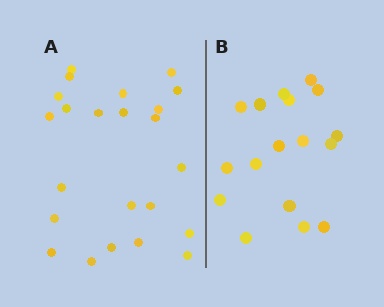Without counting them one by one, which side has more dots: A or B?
Region A (the left region) has more dots.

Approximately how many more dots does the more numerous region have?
Region A has about 6 more dots than region B.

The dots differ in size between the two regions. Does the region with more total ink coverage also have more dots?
No. Region B has more total ink coverage because its dots are larger, but region A actually contains more individual dots. Total area can be misleading — the number of items is what matters here.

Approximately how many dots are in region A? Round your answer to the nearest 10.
About 20 dots. (The exact count is 23, which rounds to 20.)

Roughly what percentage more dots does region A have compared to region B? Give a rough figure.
About 35% more.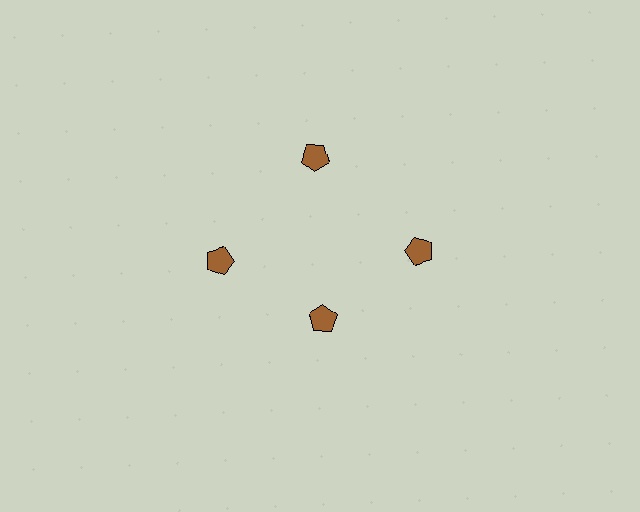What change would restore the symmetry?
The symmetry would be restored by moving it outward, back onto the ring so that all 4 pentagons sit at equal angles and equal distance from the center.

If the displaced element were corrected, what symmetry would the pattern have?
It would have 4-fold rotational symmetry — the pattern would map onto itself every 90 degrees.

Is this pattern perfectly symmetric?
No. The 4 brown pentagons are arranged in a ring, but one element near the 6 o'clock position is pulled inward toward the center, breaking the 4-fold rotational symmetry.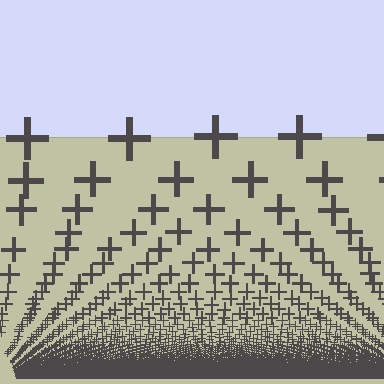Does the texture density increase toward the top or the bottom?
Density increases toward the bottom.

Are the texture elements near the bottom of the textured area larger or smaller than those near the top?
Smaller. The gradient is inverted — elements near the bottom are smaller and denser.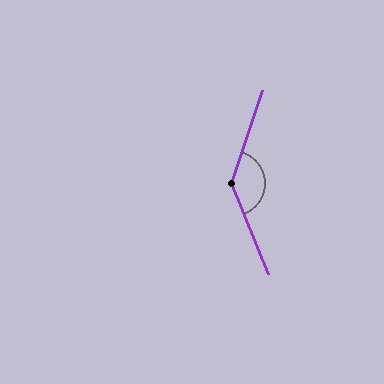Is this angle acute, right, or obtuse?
It is obtuse.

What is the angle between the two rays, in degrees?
Approximately 140 degrees.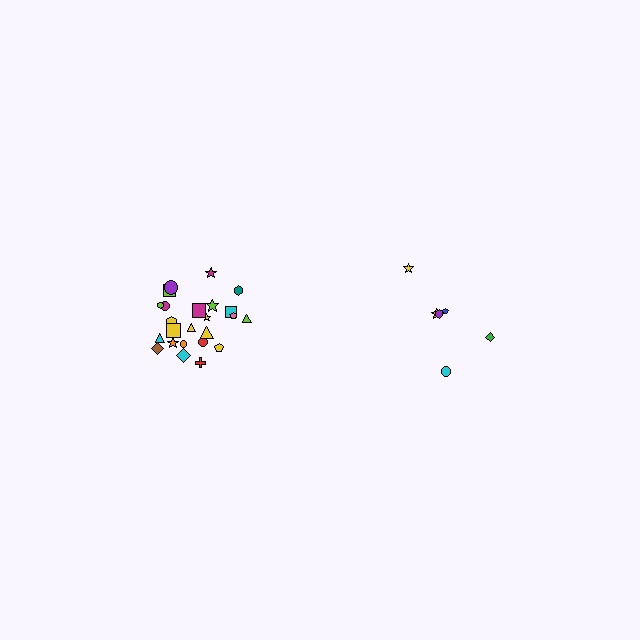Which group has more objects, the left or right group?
The left group.